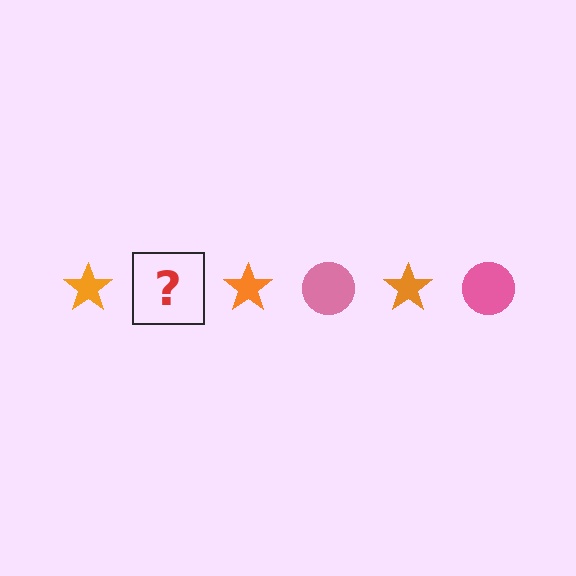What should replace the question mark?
The question mark should be replaced with a pink circle.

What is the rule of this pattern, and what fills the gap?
The rule is that the pattern alternates between orange star and pink circle. The gap should be filled with a pink circle.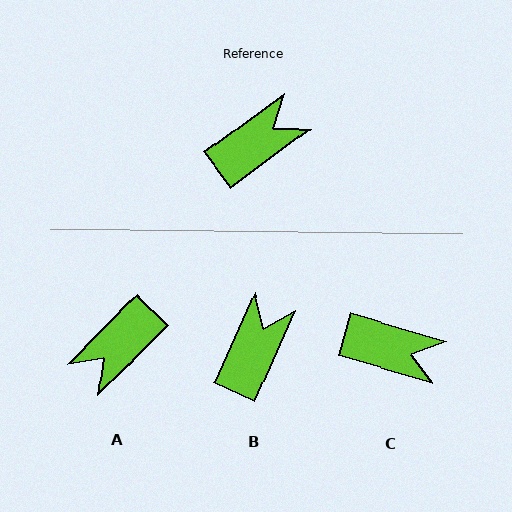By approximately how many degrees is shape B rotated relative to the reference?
Approximately 29 degrees counter-clockwise.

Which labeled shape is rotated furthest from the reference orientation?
A, about 171 degrees away.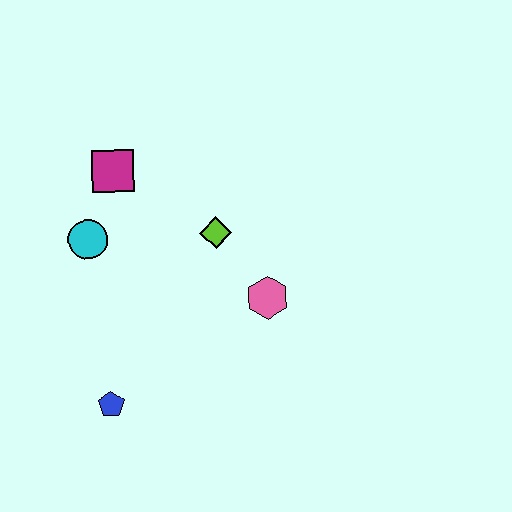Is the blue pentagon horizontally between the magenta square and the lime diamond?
No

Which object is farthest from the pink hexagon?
The magenta square is farthest from the pink hexagon.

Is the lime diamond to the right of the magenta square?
Yes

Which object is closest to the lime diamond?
The pink hexagon is closest to the lime diamond.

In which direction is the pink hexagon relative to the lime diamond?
The pink hexagon is below the lime diamond.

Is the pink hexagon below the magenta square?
Yes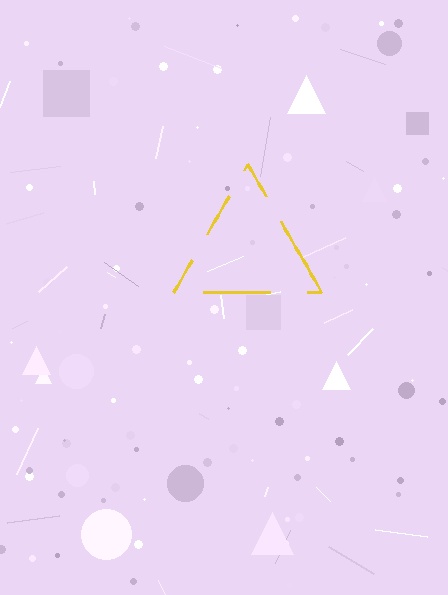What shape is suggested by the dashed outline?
The dashed outline suggests a triangle.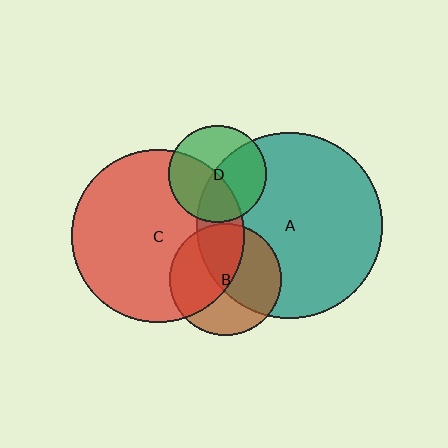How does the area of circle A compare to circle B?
Approximately 2.8 times.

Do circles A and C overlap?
Yes.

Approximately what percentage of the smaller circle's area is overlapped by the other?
Approximately 15%.